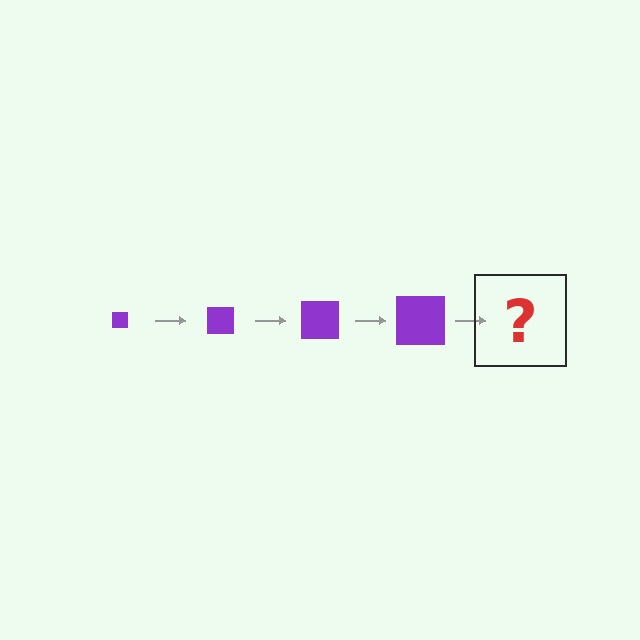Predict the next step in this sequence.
The next step is a purple square, larger than the previous one.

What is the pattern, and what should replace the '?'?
The pattern is that the square gets progressively larger each step. The '?' should be a purple square, larger than the previous one.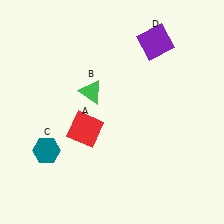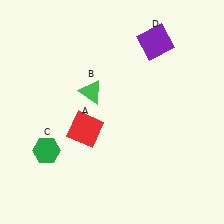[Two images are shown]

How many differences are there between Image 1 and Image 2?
There is 1 difference between the two images.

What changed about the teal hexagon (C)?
In Image 1, C is teal. In Image 2, it changed to green.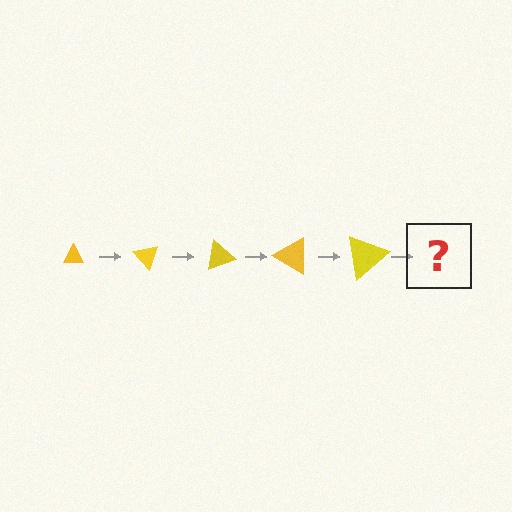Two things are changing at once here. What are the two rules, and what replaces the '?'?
The two rules are that the triangle grows larger each step and it rotates 50 degrees each step. The '?' should be a triangle, larger than the previous one and rotated 250 degrees from the start.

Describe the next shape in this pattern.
It should be a triangle, larger than the previous one and rotated 250 degrees from the start.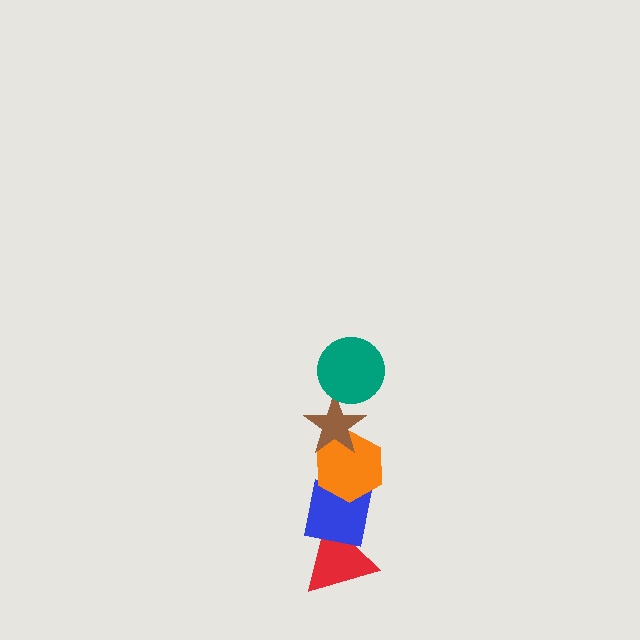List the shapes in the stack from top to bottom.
From top to bottom: the teal circle, the brown star, the orange hexagon, the blue square, the red triangle.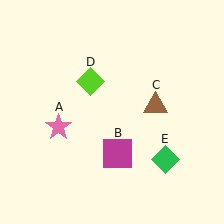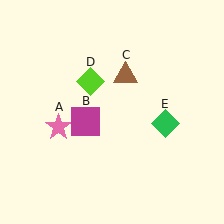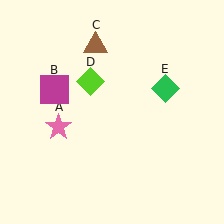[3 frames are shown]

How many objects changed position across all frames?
3 objects changed position: magenta square (object B), brown triangle (object C), green diamond (object E).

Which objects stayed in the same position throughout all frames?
Pink star (object A) and lime diamond (object D) remained stationary.